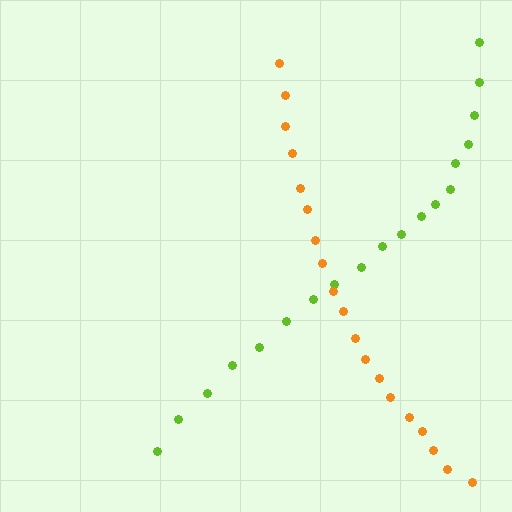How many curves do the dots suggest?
There are 2 distinct paths.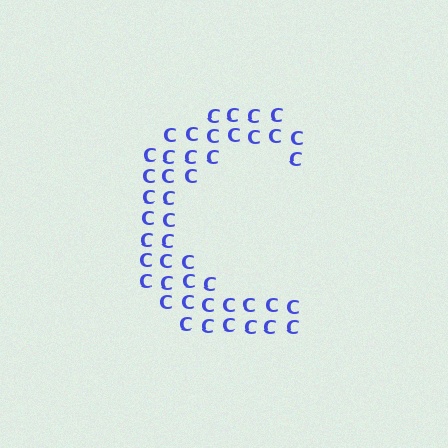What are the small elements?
The small elements are letter C's.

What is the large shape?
The large shape is the letter C.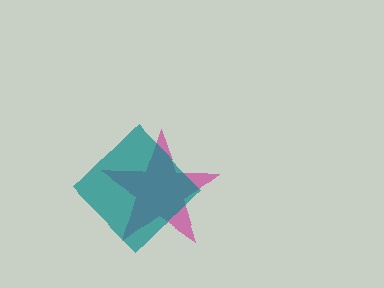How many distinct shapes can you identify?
There are 2 distinct shapes: a magenta star, a teal diamond.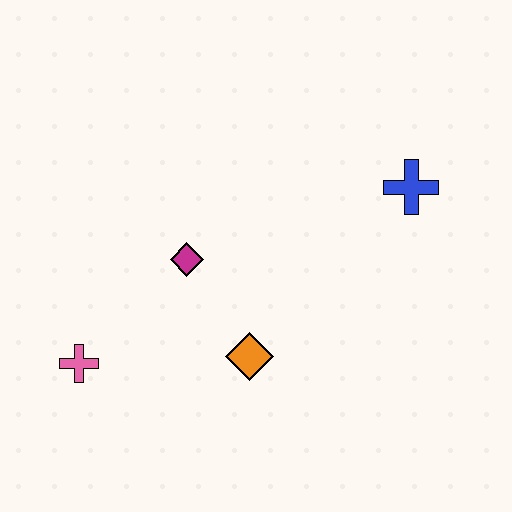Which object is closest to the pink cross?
The magenta diamond is closest to the pink cross.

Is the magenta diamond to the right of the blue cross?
No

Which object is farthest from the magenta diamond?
The blue cross is farthest from the magenta diamond.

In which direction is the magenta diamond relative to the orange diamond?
The magenta diamond is above the orange diamond.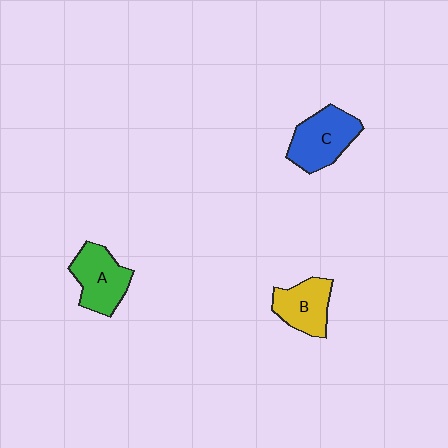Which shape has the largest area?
Shape C (blue).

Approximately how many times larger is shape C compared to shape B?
Approximately 1.2 times.